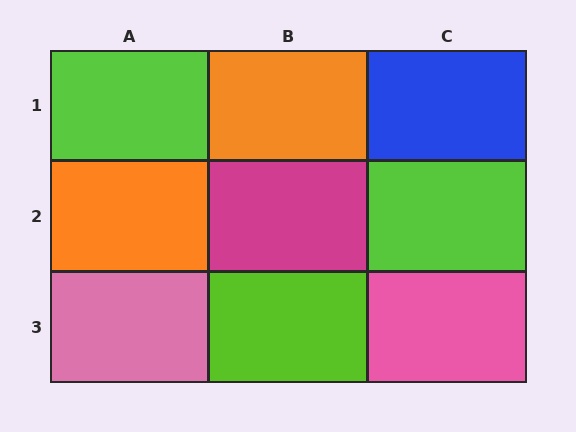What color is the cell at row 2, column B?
Magenta.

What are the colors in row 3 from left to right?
Pink, lime, pink.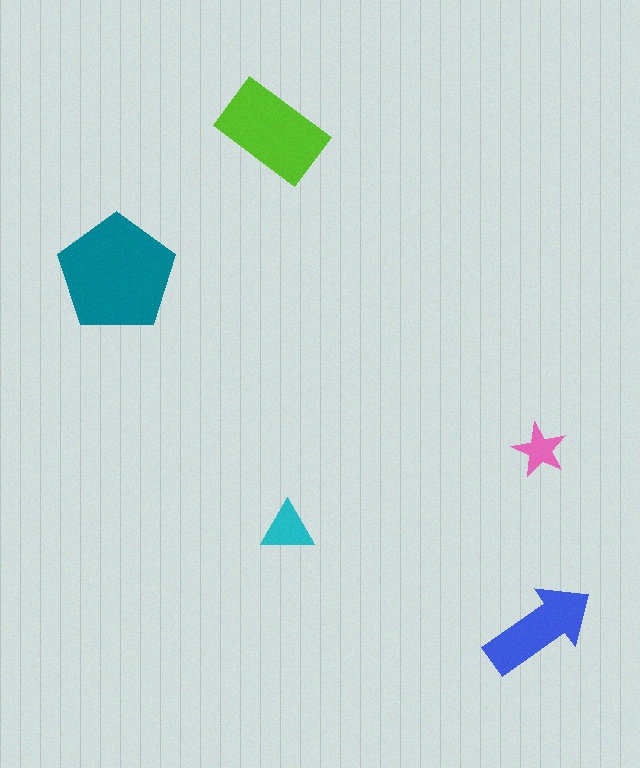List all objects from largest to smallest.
The teal pentagon, the lime rectangle, the blue arrow, the cyan triangle, the pink star.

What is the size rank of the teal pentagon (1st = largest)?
1st.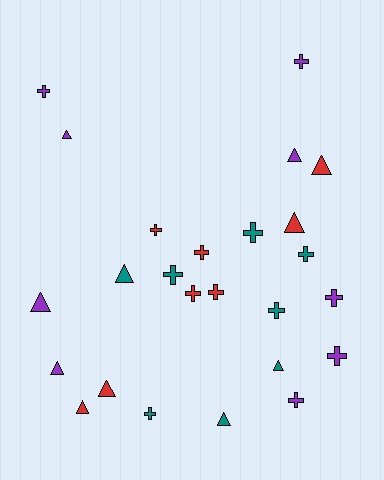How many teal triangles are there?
There are 3 teal triangles.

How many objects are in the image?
There are 25 objects.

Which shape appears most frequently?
Cross, with 14 objects.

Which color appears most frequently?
Purple, with 9 objects.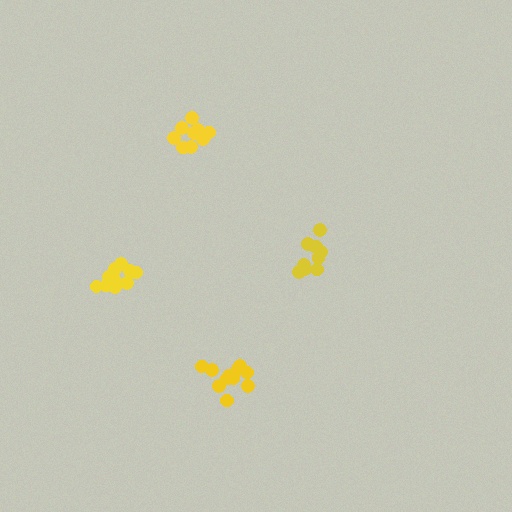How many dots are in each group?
Group 1: 12 dots, Group 2: 12 dots, Group 3: 10 dots, Group 4: 10 dots (44 total).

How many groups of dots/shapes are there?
There are 4 groups.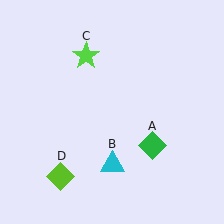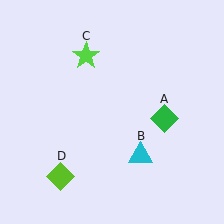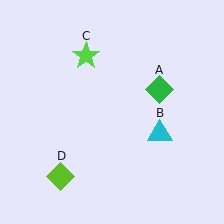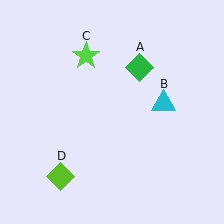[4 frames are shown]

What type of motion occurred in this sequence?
The green diamond (object A), cyan triangle (object B) rotated counterclockwise around the center of the scene.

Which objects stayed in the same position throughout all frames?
Lime star (object C) and lime diamond (object D) remained stationary.